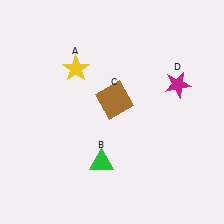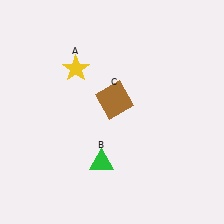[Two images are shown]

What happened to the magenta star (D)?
The magenta star (D) was removed in Image 2. It was in the top-right area of Image 1.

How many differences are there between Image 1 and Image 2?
There is 1 difference between the two images.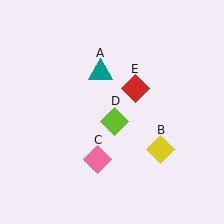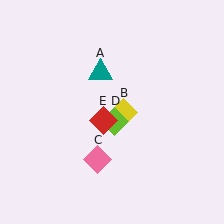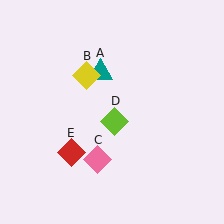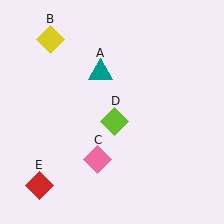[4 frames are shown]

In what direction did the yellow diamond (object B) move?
The yellow diamond (object B) moved up and to the left.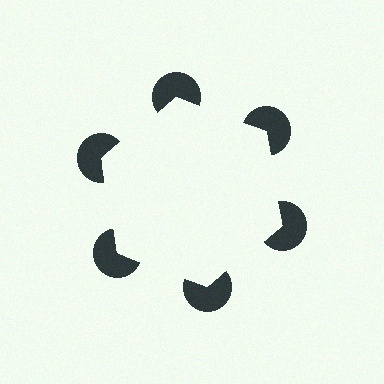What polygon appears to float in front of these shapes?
An illusory hexagon — its edges are inferred from the aligned wedge cuts in the pac-man discs, not physically drawn.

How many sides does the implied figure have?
6 sides.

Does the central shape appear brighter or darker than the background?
It typically appears slightly brighter than the background, even though no actual brightness change is drawn.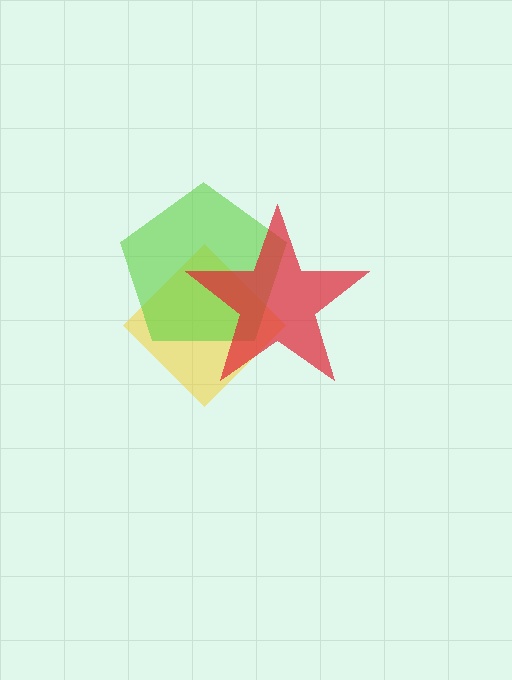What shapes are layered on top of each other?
The layered shapes are: a yellow diamond, a lime pentagon, a red star.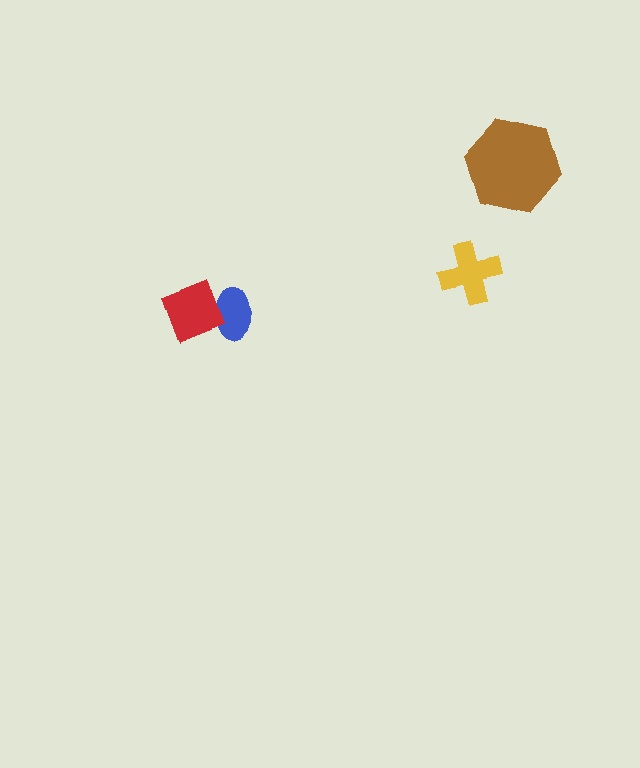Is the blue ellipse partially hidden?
Yes, it is partially covered by another shape.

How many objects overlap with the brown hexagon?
0 objects overlap with the brown hexagon.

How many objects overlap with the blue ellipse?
1 object overlaps with the blue ellipse.